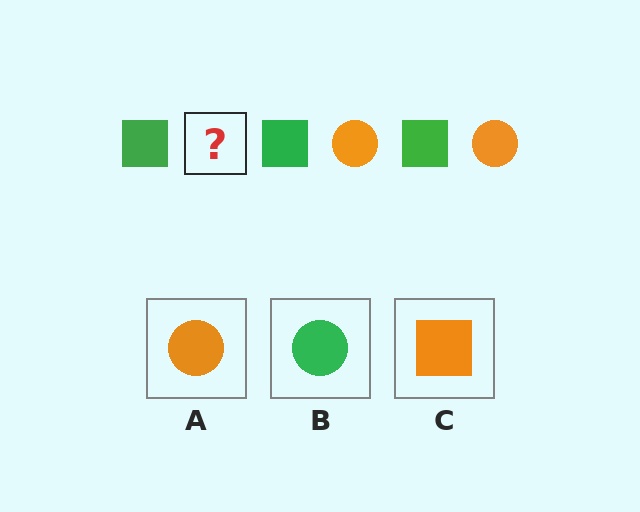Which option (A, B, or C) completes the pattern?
A.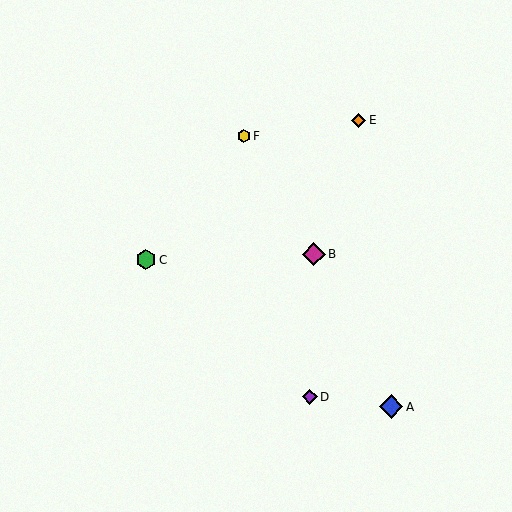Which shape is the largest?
The blue diamond (labeled A) is the largest.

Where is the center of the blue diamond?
The center of the blue diamond is at (391, 407).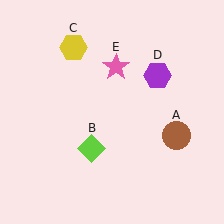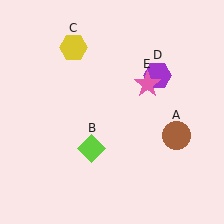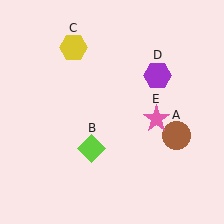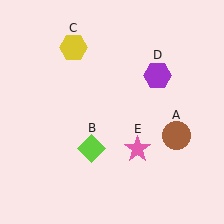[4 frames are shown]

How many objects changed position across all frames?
1 object changed position: pink star (object E).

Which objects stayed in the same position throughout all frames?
Brown circle (object A) and lime diamond (object B) and yellow hexagon (object C) and purple hexagon (object D) remained stationary.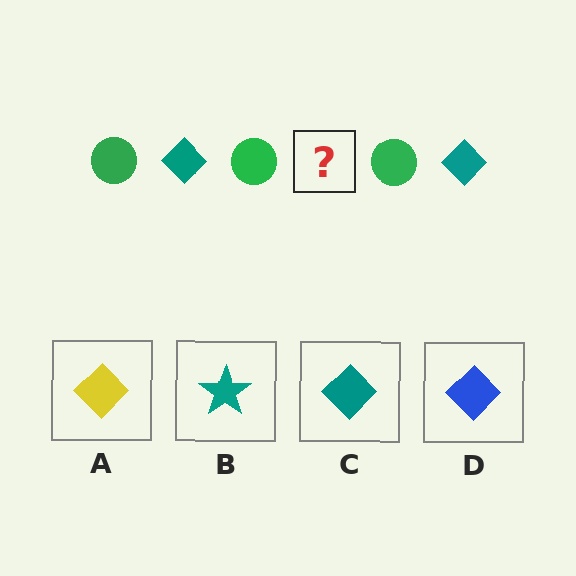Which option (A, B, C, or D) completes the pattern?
C.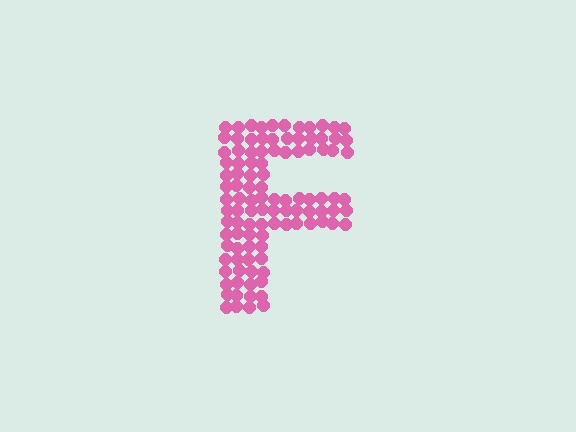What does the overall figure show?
The overall figure shows the letter F.